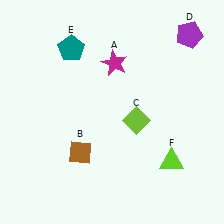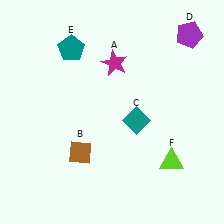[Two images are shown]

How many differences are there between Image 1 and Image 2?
There is 1 difference between the two images.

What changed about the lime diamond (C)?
In Image 1, C is lime. In Image 2, it changed to teal.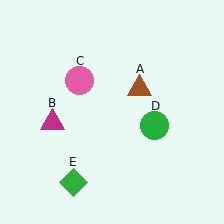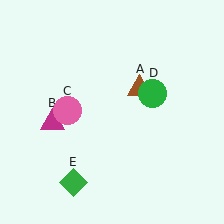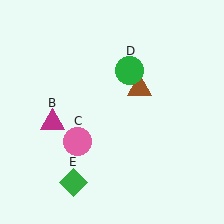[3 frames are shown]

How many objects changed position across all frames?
2 objects changed position: pink circle (object C), green circle (object D).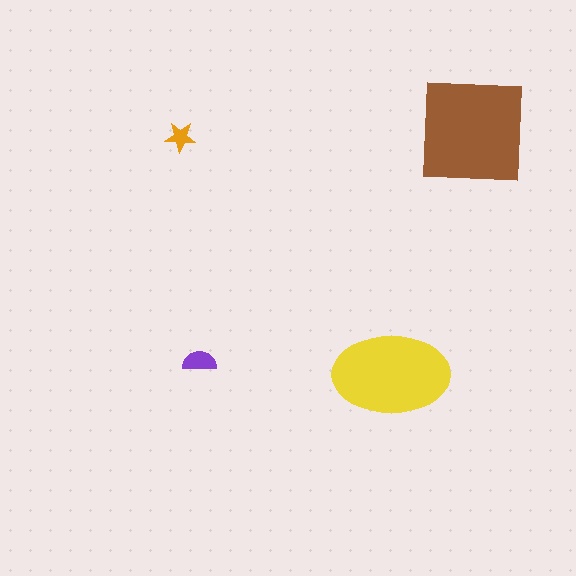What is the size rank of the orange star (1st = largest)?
4th.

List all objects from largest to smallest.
The brown square, the yellow ellipse, the purple semicircle, the orange star.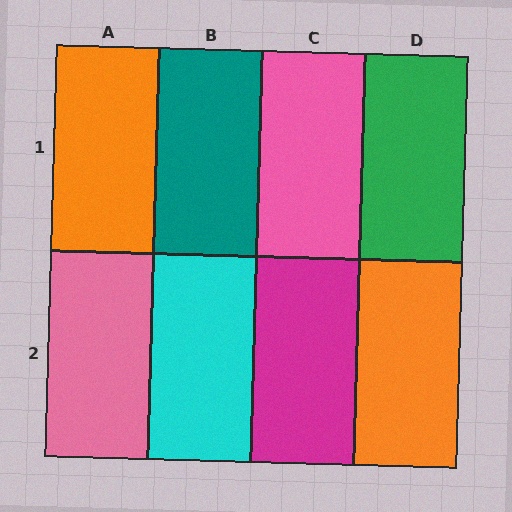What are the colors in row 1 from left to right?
Orange, teal, pink, green.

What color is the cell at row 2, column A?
Pink.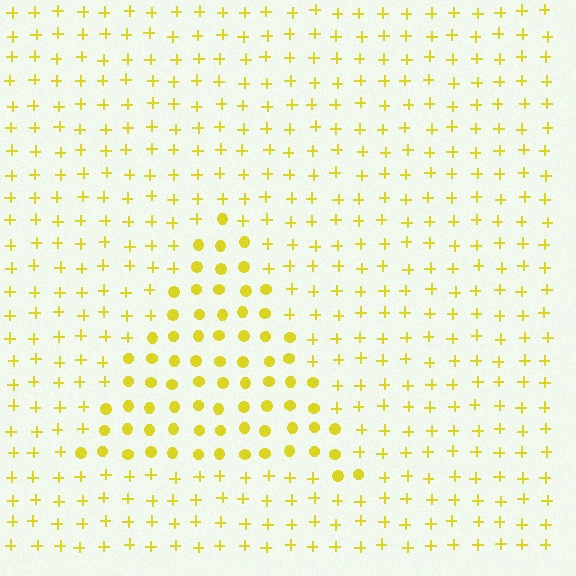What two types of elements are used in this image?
The image uses circles inside the triangle region and plus signs outside it.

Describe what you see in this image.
The image is filled with small yellow elements arranged in a uniform grid. A triangle-shaped region contains circles, while the surrounding area contains plus signs. The boundary is defined purely by the change in element shape.